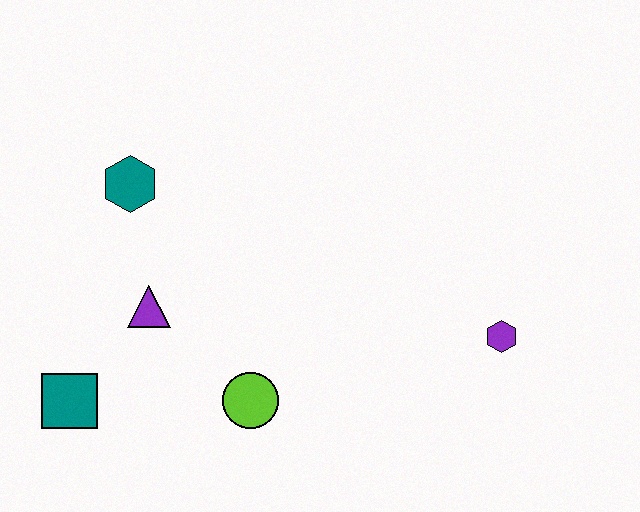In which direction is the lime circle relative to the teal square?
The lime circle is to the right of the teal square.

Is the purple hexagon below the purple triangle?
Yes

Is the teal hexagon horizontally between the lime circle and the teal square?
Yes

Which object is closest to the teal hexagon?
The purple triangle is closest to the teal hexagon.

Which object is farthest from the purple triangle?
The purple hexagon is farthest from the purple triangle.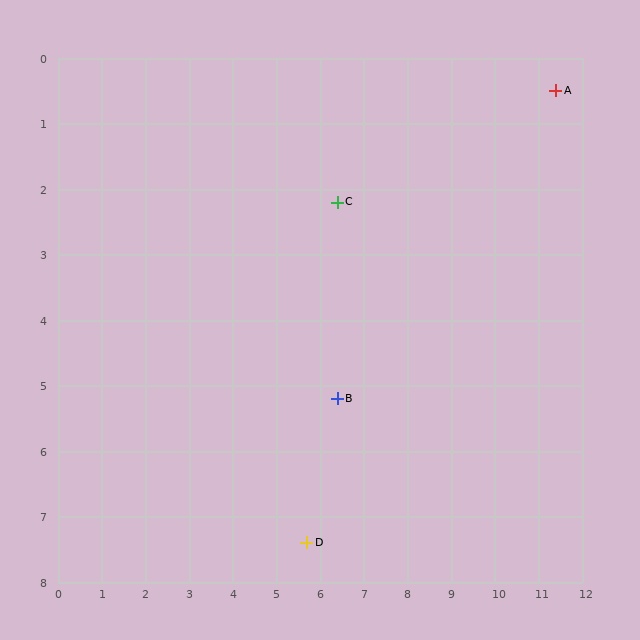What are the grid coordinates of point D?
Point D is at approximately (5.7, 7.4).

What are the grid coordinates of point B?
Point B is at approximately (6.4, 5.2).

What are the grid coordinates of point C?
Point C is at approximately (6.4, 2.2).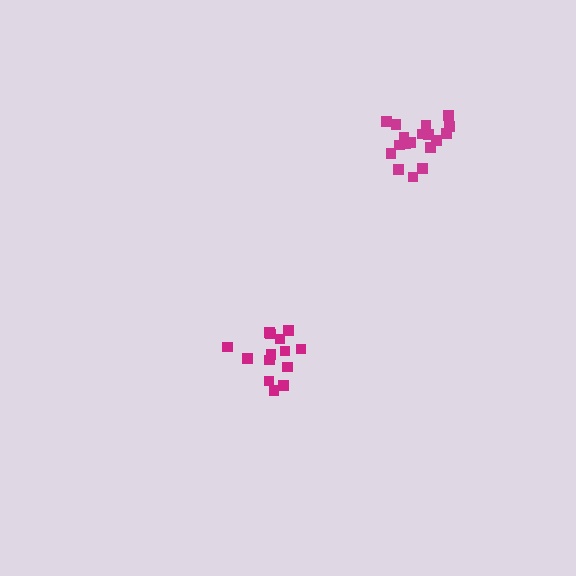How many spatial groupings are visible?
There are 2 spatial groupings.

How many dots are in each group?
Group 1: 14 dots, Group 2: 18 dots (32 total).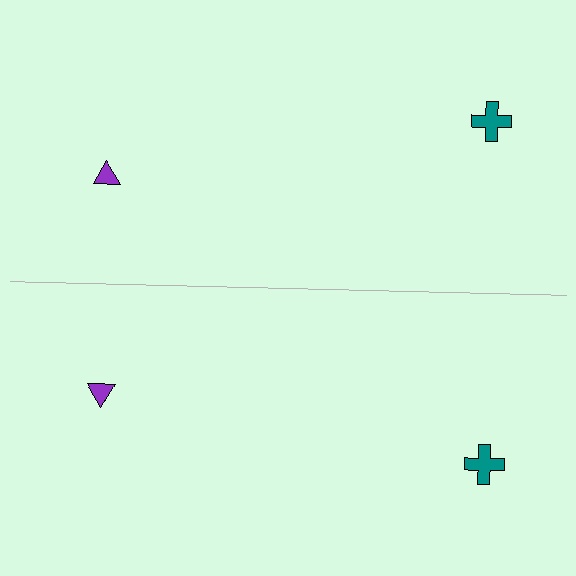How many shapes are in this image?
There are 4 shapes in this image.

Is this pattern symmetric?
Yes, this pattern has bilateral (reflection) symmetry.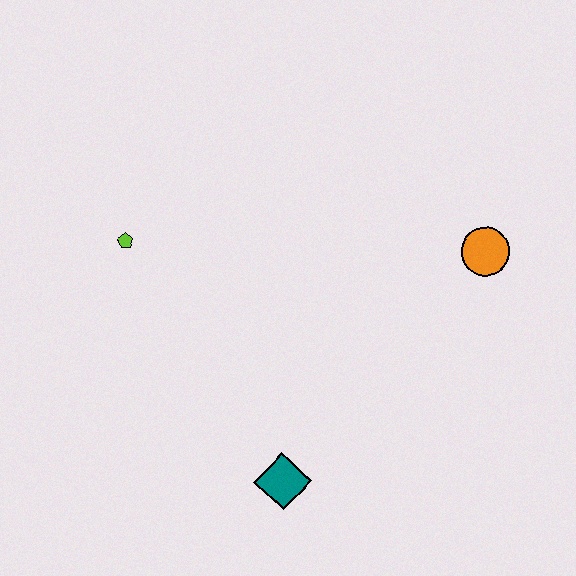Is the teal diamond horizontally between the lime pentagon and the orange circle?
Yes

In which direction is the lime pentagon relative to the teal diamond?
The lime pentagon is above the teal diamond.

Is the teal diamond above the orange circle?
No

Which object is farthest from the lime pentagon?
The orange circle is farthest from the lime pentagon.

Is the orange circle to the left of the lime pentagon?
No